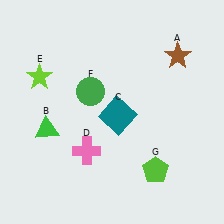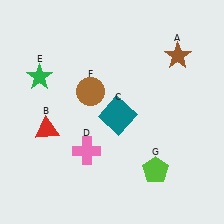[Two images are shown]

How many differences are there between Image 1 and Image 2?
There are 3 differences between the two images.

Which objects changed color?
B changed from green to red. E changed from lime to green. F changed from green to brown.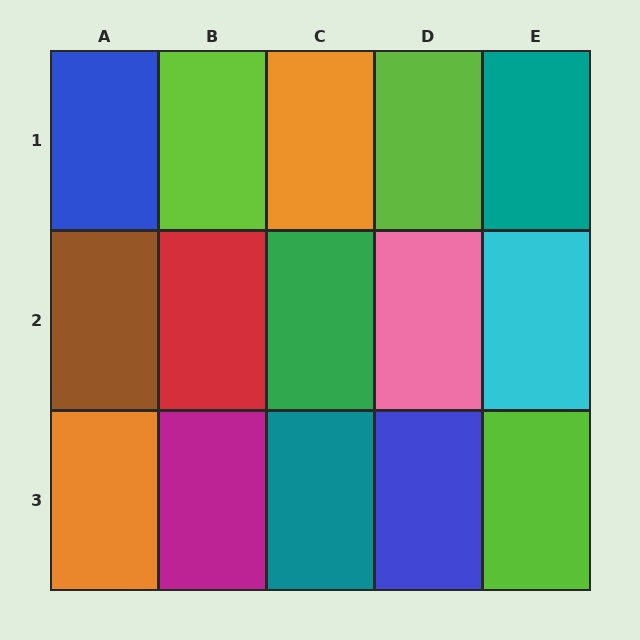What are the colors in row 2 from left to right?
Brown, red, green, pink, cyan.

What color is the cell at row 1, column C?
Orange.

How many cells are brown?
1 cell is brown.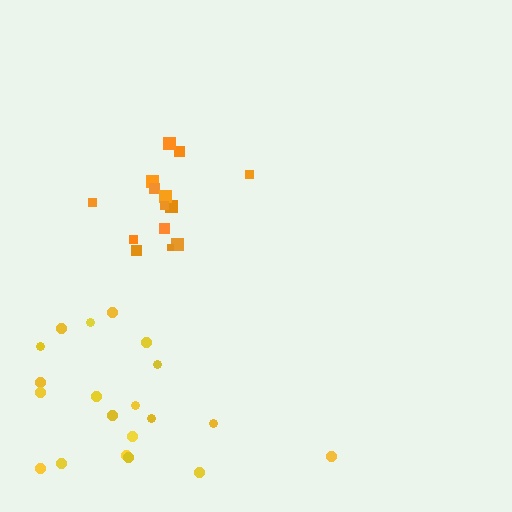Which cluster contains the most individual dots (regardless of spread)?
Yellow (20).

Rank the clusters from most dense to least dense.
orange, yellow.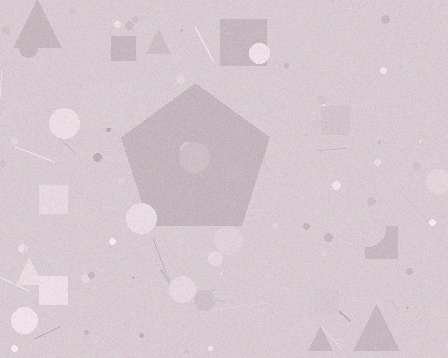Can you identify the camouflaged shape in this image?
The camouflaged shape is a pentagon.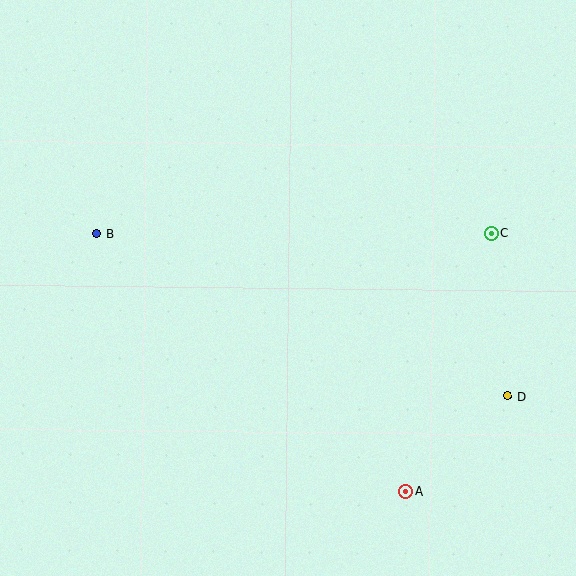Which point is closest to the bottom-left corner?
Point B is closest to the bottom-left corner.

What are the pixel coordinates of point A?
Point A is at (405, 492).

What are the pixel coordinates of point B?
Point B is at (96, 234).